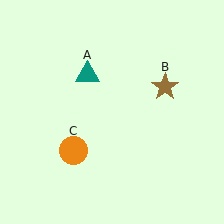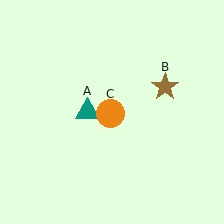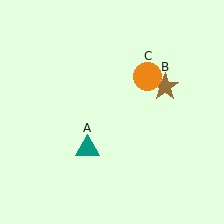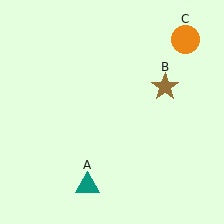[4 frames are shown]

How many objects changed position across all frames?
2 objects changed position: teal triangle (object A), orange circle (object C).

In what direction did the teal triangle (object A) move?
The teal triangle (object A) moved down.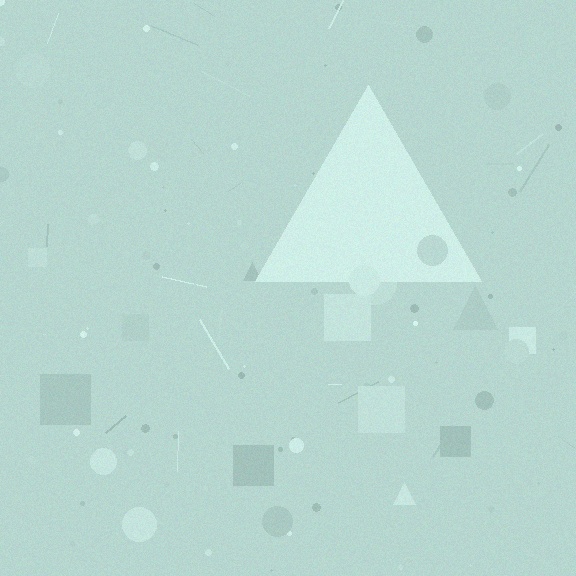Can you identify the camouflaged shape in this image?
The camouflaged shape is a triangle.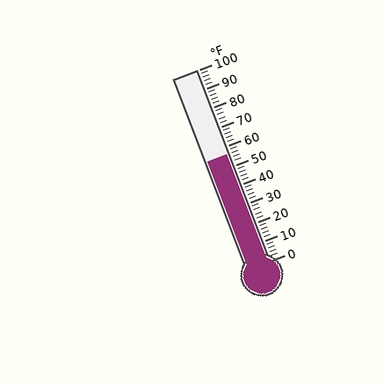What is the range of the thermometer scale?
The thermometer scale ranges from 0°F to 100°F.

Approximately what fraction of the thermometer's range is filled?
The thermometer is filled to approximately 55% of its range.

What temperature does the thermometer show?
The thermometer shows approximately 56°F.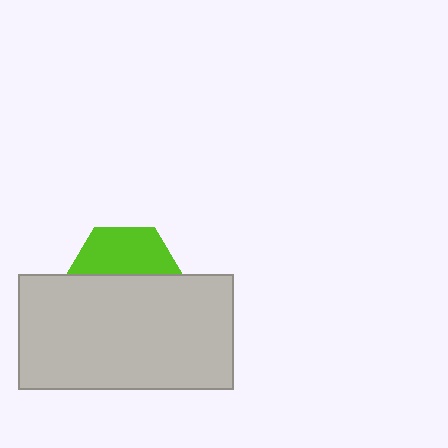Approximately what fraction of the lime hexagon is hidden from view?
Roughly 58% of the lime hexagon is hidden behind the light gray rectangle.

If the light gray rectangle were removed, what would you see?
You would see the complete lime hexagon.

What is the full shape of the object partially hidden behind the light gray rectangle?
The partially hidden object is a lime hexagon.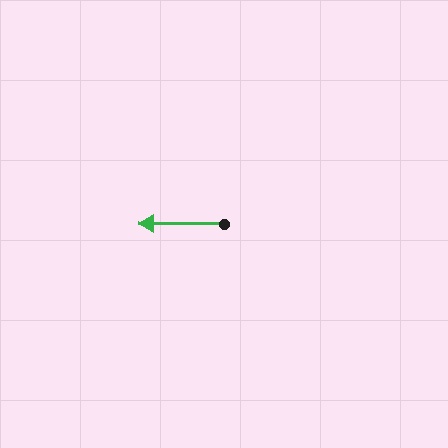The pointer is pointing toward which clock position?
Roughly 9 o'clock.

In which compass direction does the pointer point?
West.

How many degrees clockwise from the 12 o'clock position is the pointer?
Approximately 270 degrees.